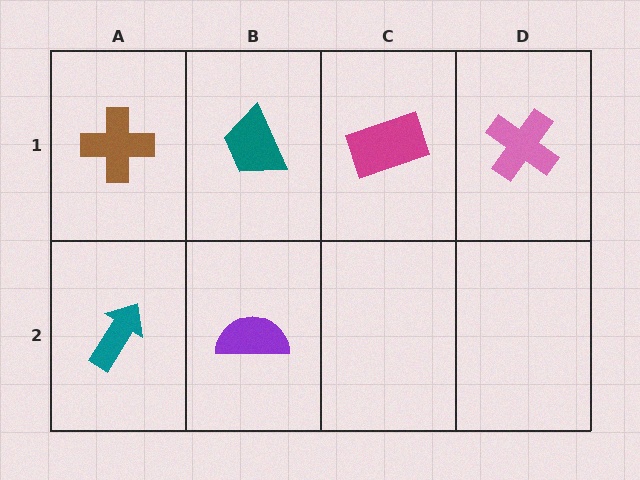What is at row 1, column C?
A magenta rectangle.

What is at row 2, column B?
A purple semicircle.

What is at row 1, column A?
A brown cross.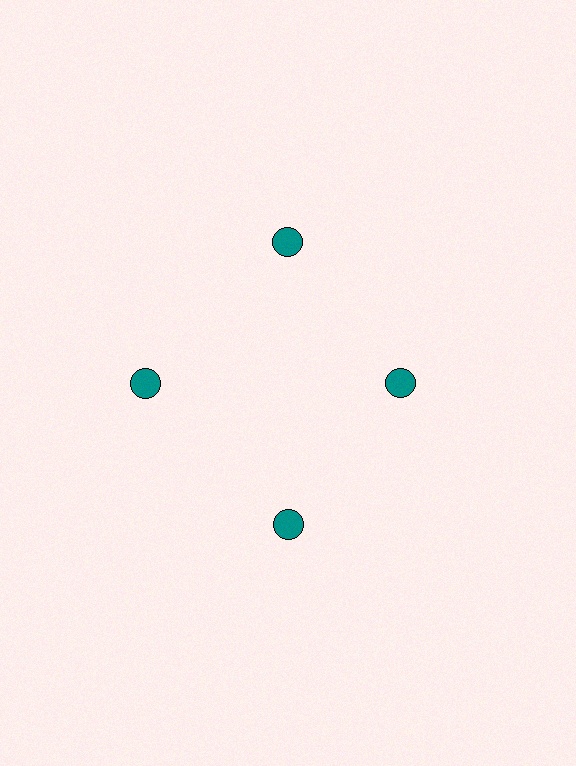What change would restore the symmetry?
The symmetry would be restored by moving it outward, back onto the ring so that all 4 circles sit at equal angles and equal distance from the center.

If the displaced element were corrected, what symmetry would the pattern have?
It would have 4-fold rotational symmetry — the pattern would map onto itself every 90 degrees.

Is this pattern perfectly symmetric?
No. The 4 teal circles are arranged in a ring, but one element near the 3 o'clock position is pulled inward toward the center, breaking the 4-fold rotational symmetry.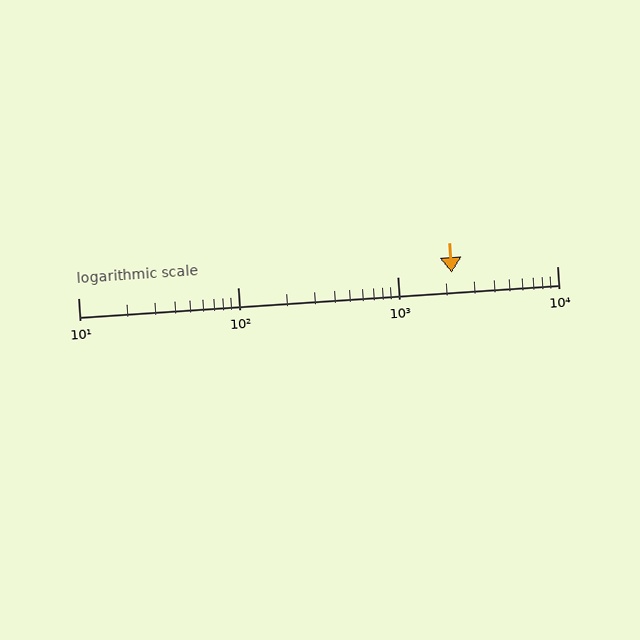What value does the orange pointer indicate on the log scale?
The pointer indicates approximately 2200.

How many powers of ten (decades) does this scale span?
The scale spans 3 decades, from 10 to 10000.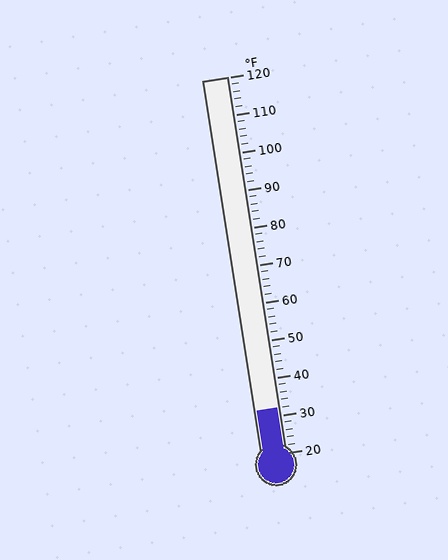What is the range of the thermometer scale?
The thermometer scale ranges from 20°F to 120°F.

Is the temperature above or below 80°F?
The temperature is below 80°F.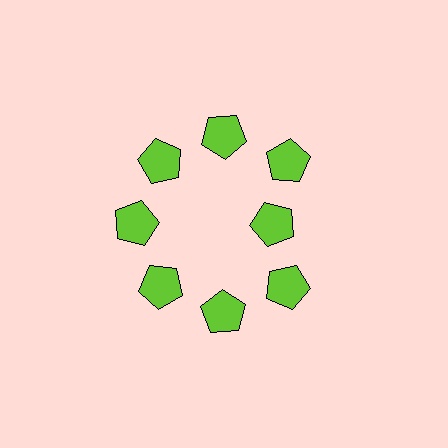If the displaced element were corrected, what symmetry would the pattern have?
It would have 8-fold rotational symmetry — the pattern would map onto itself every 45 degrees.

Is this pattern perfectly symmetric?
No. The 8 lime pentagons are arranged in a ring, but one element near the 3 o'clock position is pulled inward toward the center, breaking the 8-fold rotational symmetry.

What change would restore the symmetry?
The symmetry would be restored by moving it outward, back onto the ring so that all 8 pentagons sit at equal angles and equal distance from the center.